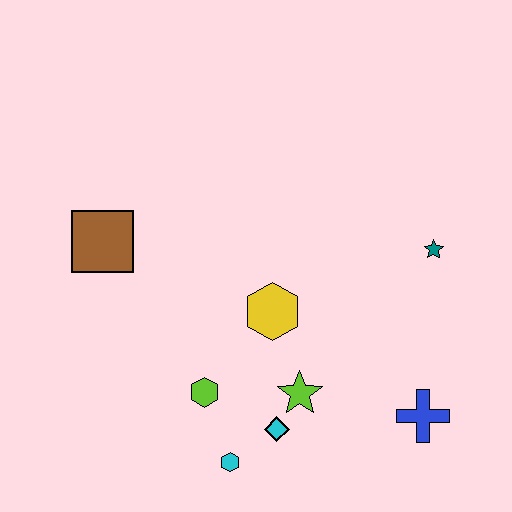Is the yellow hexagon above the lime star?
Yes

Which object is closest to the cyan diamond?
The lime star is closest to the cyan diamond.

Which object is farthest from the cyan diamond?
The brown square is farthest from the cyan diamond.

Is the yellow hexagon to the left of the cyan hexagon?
No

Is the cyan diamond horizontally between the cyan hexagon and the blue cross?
Yes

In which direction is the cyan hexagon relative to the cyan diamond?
The cyan hexagon is to the left of the cyan diamond.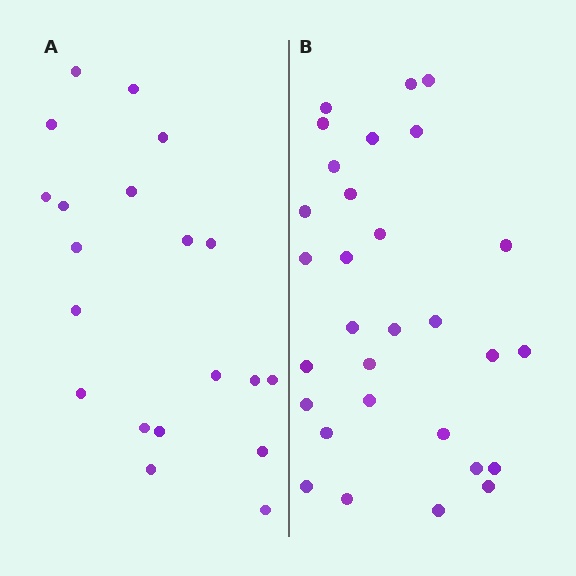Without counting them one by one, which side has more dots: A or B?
Region B (the right region) has more dots.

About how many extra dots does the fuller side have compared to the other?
Region B has roughly 10 or so more dots than region A.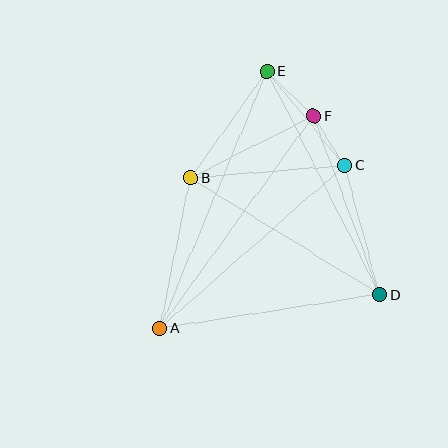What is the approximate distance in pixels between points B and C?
The distance between B and C is approximately 154 pixels.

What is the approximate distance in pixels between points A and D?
The distance between A and D is approximately 222 pixels.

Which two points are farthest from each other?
Points A and E are farthest from each other.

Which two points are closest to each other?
Points C and F are closest to each other.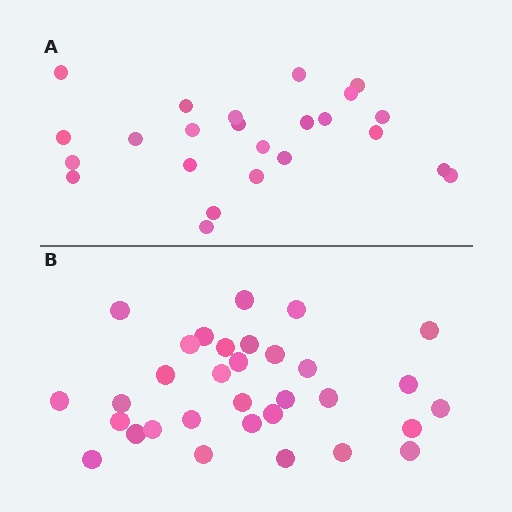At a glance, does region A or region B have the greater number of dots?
Region B (the bottom region) has more dots.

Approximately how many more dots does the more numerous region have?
Region B has roughly 8 or so more dots than region A.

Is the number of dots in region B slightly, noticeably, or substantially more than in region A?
Region B has noticeably more, but not dramatically so. The ratio is roughly 1.3 to 1.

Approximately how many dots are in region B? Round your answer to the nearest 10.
About 30 dots. (The exact count is 32, which rounds to 30.)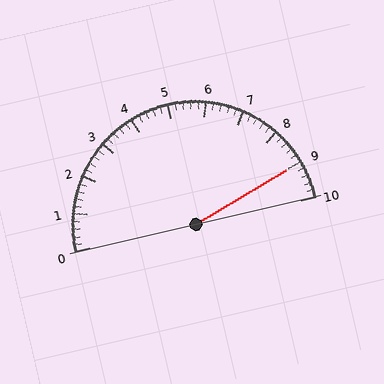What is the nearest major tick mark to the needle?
The nearest major tick mark is 9.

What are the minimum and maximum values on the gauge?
The gauge ranges from 0 to 10.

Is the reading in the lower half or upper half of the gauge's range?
The reading is in the upper half of the range (0 to 10).